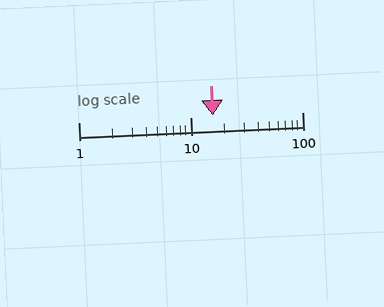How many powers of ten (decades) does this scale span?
The scale spans 2 decades, from 1 to 100.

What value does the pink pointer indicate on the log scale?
The pointer indicates approximately 16.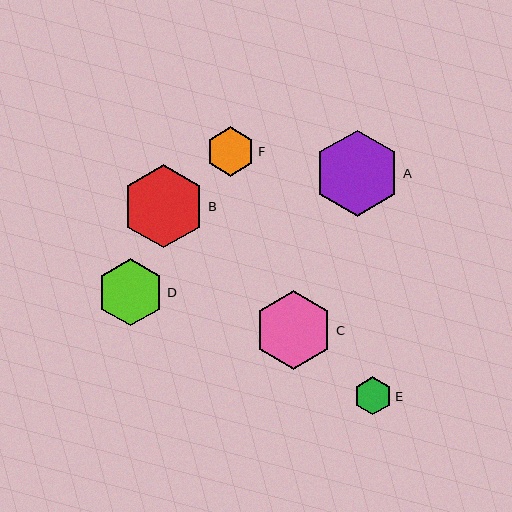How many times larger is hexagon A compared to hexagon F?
Hexagon A is approximately 1.7 times the size of hexagon F.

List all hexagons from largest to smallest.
From largest to smallest: A, B, C, D, F, E.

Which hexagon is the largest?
Hexagon A is the largest with a size of approximately 86 pixels.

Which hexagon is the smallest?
Hexagon E is the smallest with a size of approximately 38 pixels.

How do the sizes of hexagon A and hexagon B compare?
Hexagon A and hexagon B are approximately the same size.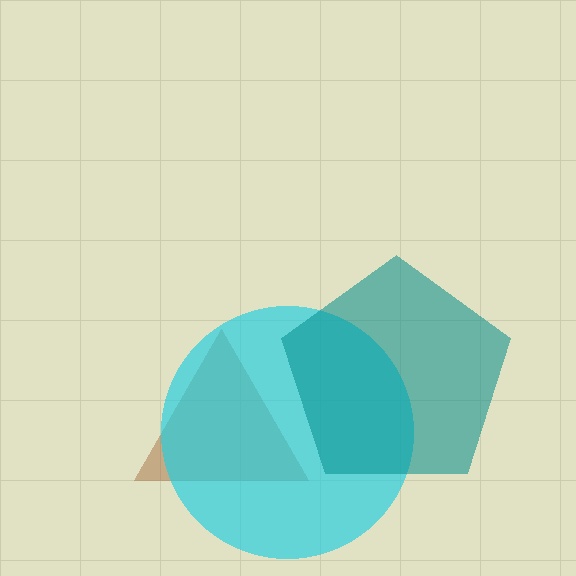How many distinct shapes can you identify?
There are 3 distinct shapes: a brown triangle, a cyan circle, a teal pentagon.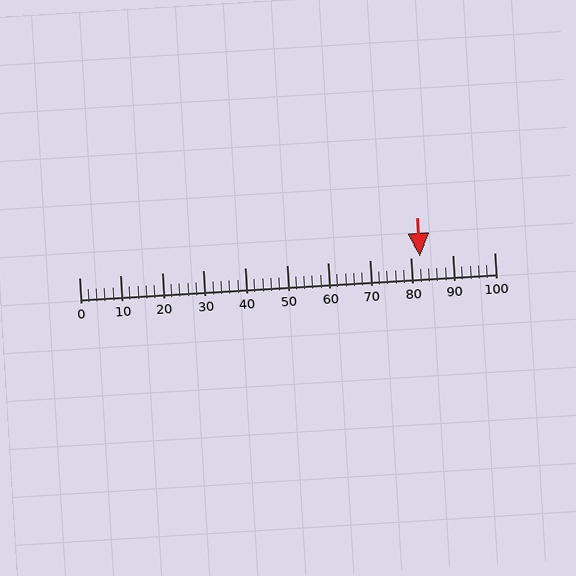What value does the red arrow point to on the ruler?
The red arrow points to approximately 82.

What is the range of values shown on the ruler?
The ruler shows values from 0 to 100.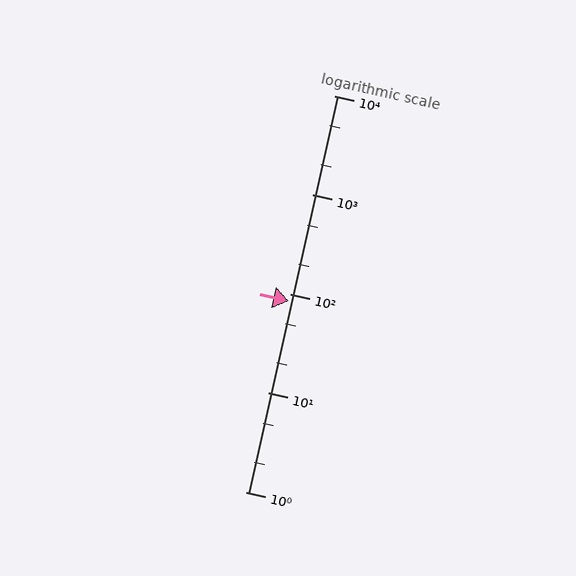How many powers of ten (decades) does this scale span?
The scale spans 4 decades, from 1 to 10000.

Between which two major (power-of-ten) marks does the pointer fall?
The pointer is between 10 and 100.